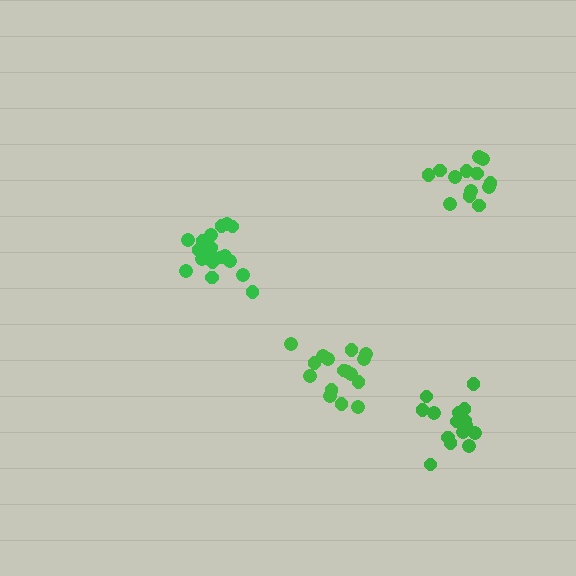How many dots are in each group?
Group 1: 16 dots, Group 2: 13 dots, Group 3: 19 dots, Group 4: 16 dots (64 total).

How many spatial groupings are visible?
There are 4 spatial groupings.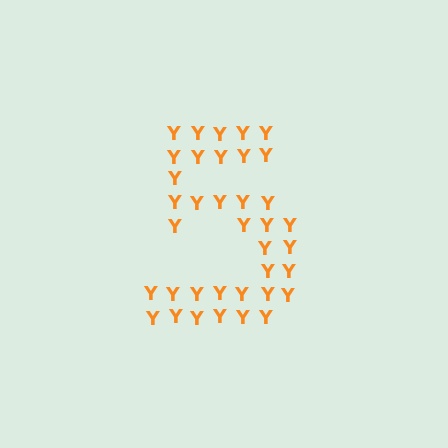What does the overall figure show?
The overall figure shows the digit 5.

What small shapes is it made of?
It is made of small letter Y's.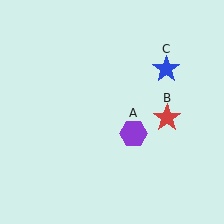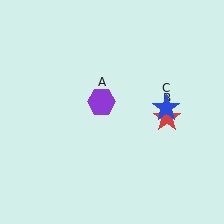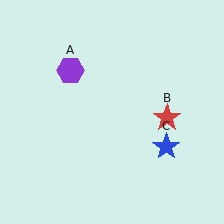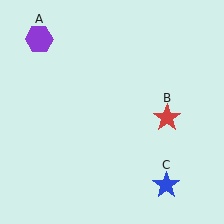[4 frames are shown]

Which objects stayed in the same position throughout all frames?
Red star (object B) remained stationary.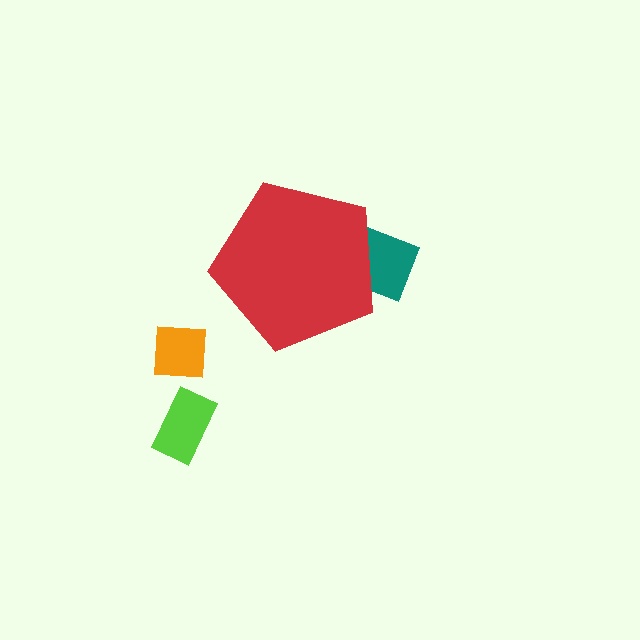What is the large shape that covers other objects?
A red pentagon.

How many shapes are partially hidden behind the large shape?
1 shape is partially hidden.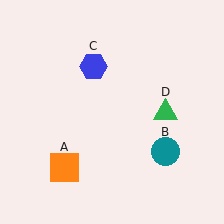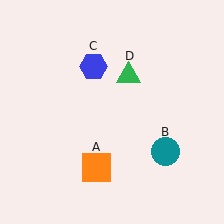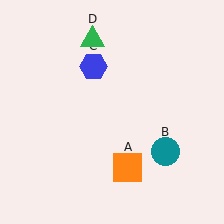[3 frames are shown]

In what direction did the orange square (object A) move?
The orange square (object A) moved right.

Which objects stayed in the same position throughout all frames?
Teal circle (object B) and blue hexagon (object C) remained stationary.